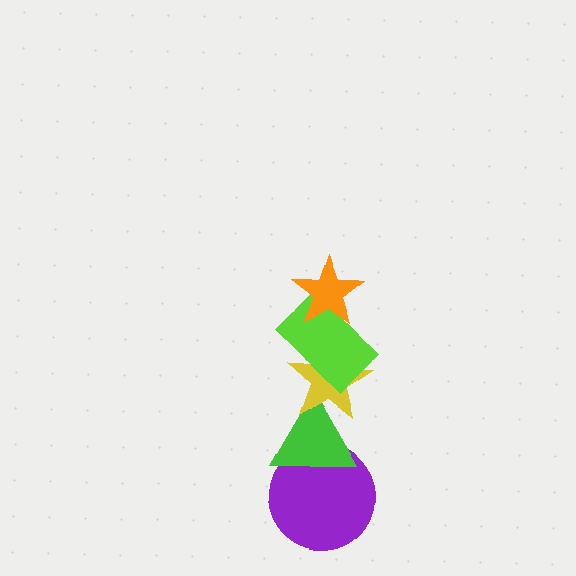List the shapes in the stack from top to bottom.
From top to bottom: the orange star, the lime rectangle, the yellow star, the green triangle, the purple circle.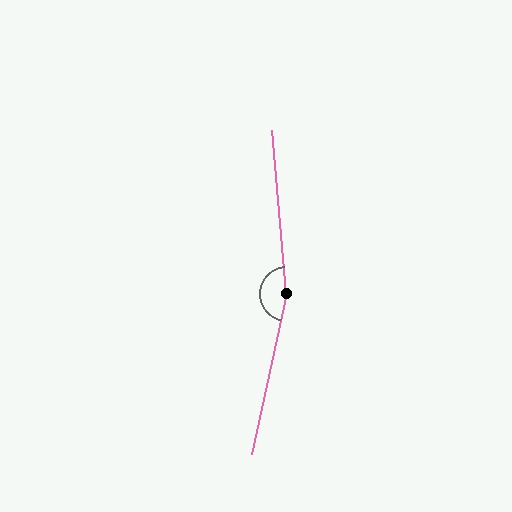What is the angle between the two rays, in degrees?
Approximately 162 degrees.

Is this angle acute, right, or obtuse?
It is obtuse.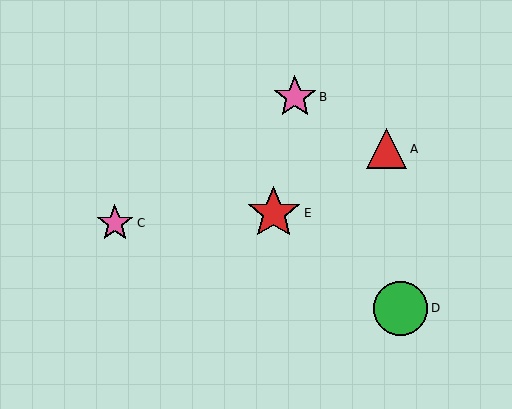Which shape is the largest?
The green circle (labeled D) is the largest.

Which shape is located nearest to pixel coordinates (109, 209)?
The pink star (labeled C) at (115, 223) is nearest to that location.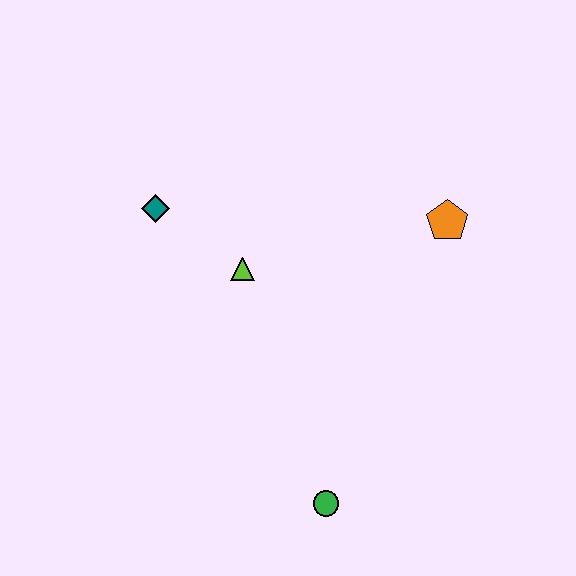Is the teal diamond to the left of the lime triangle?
Yes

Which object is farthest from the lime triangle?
The green circle is farthest from the lime triangle.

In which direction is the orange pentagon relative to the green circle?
The orange pentagon is above the green circle.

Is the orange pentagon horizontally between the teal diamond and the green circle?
No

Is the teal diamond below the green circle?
No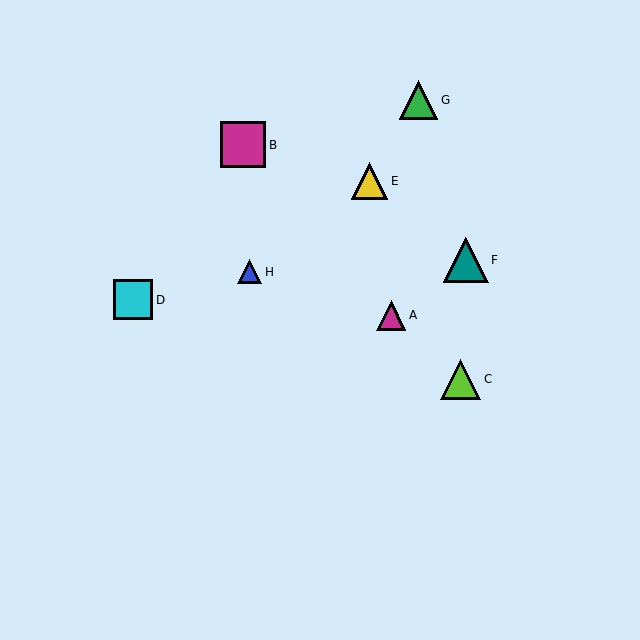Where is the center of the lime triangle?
The center of the lime triangle is at (461, 379).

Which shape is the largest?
The magenta square (labeled B) is the largest.